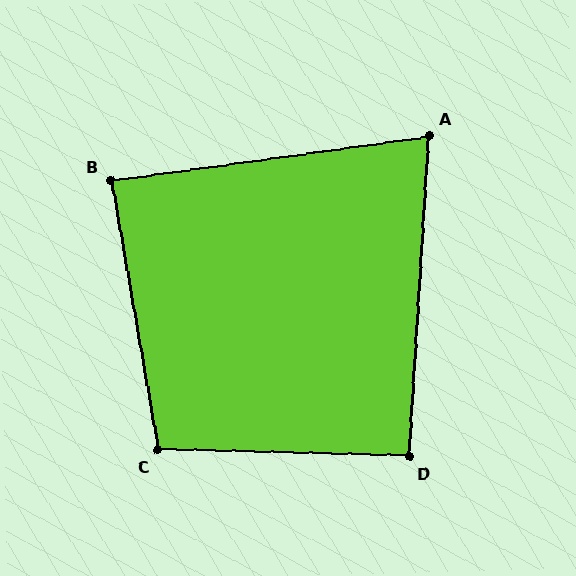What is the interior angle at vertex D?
Approximately 92 degrees (approximately right).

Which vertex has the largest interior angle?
C, at approximately 101 degrees.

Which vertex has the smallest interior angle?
A, at approximately 79 degrees.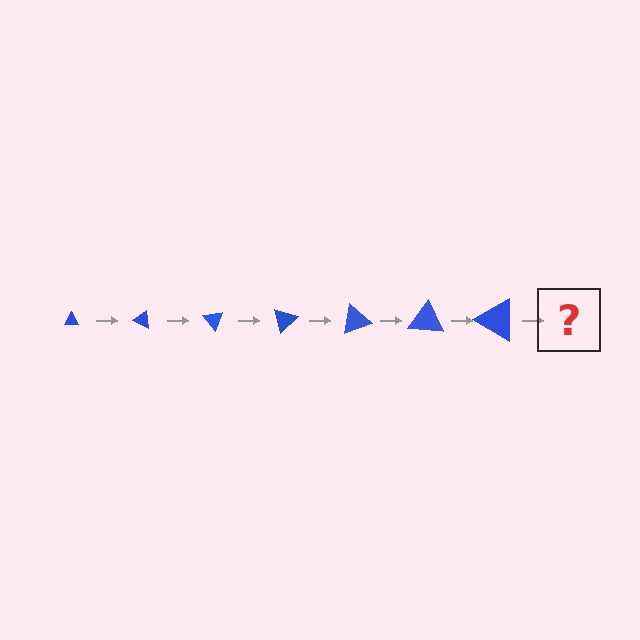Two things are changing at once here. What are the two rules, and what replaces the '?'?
The two rules are that the triangle grows larger each step and it rotates 25 degrees each step. The '?' should be a triangle, larger than the previous one and rotated 175 degrees from the start.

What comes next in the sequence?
The next element should be a triangle, larger than the previous one and rotated 175 degrees from the start.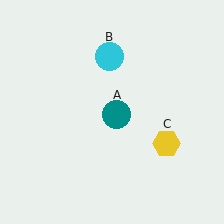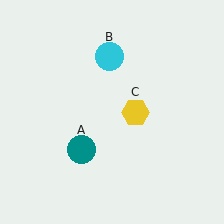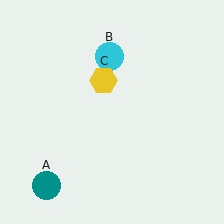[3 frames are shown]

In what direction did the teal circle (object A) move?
The teal circle (object A) moved down and to the left.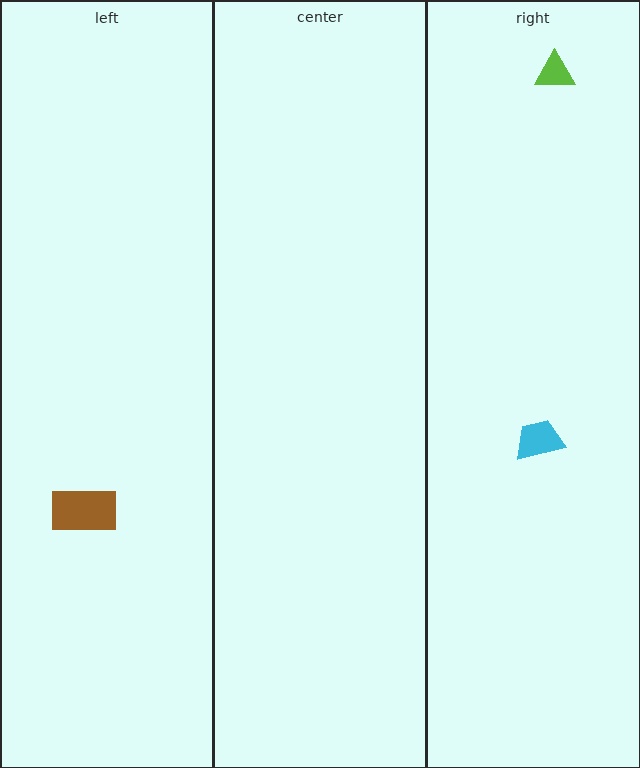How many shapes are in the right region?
2.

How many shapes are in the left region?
1.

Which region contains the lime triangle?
The right region.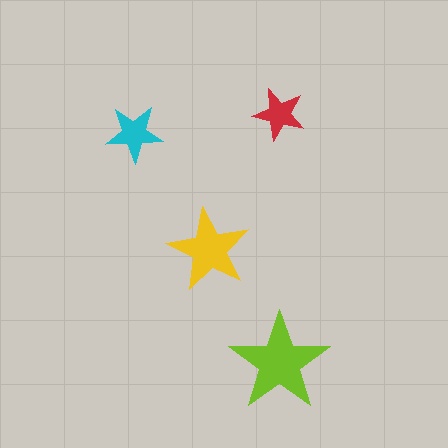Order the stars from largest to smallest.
the lime one, the yellow one, the cyan one, the red one.